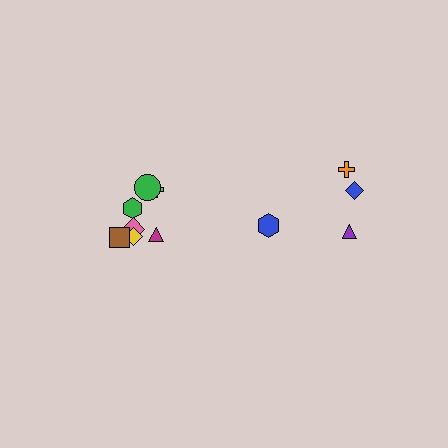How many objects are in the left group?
There are 7 objects.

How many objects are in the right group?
There are 4 objects.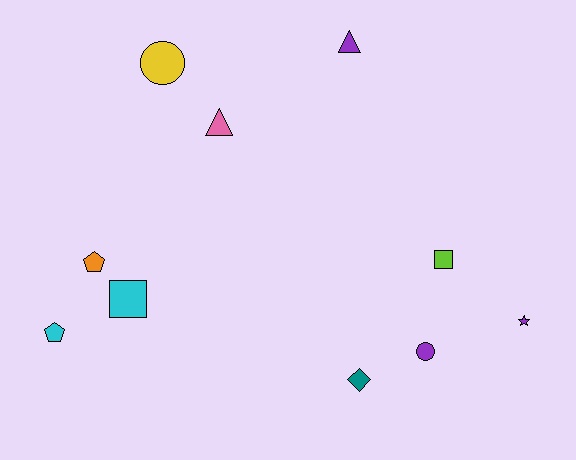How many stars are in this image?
There is 1 star.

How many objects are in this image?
There are 10 objects.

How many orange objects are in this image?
There is 1 orange object.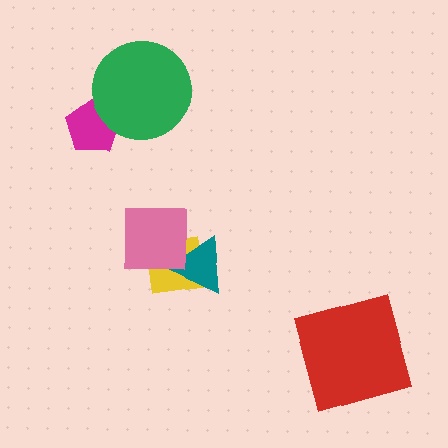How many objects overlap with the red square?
0 objects overlap with the red square.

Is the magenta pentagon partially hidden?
Yes, it is partially covered by another shape.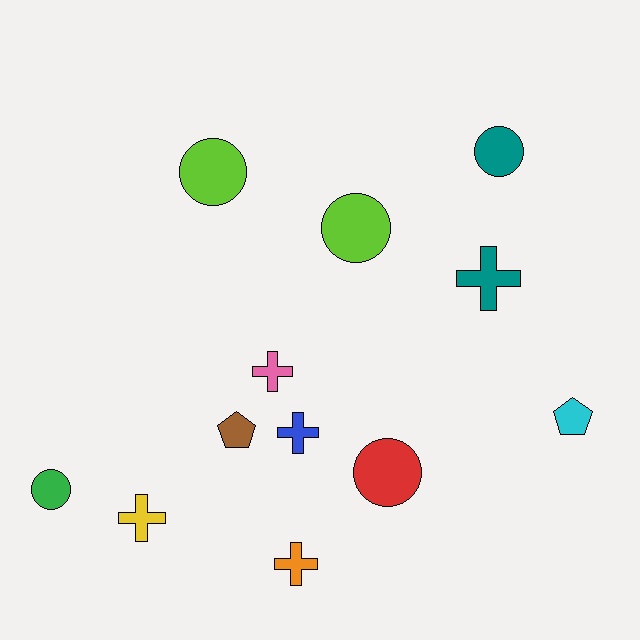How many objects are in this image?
There are 12 objects.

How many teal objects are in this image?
There are 2 teal objects.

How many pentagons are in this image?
There are 2 pentagons.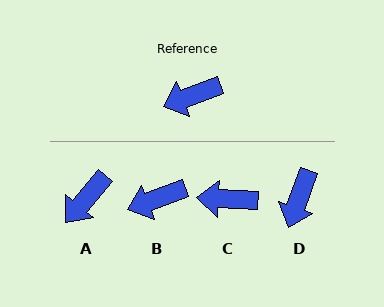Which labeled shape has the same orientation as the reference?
B.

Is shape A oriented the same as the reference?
No, it is off by about 29 degrees.